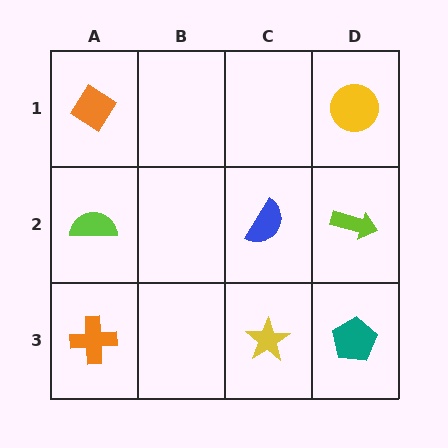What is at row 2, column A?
A lime semicircle.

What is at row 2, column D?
A lime arrow.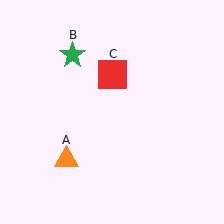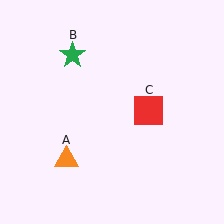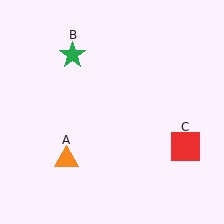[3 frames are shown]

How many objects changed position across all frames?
1 object changed position: red square (object C).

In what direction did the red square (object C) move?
The red square (object C) moved down and to the right.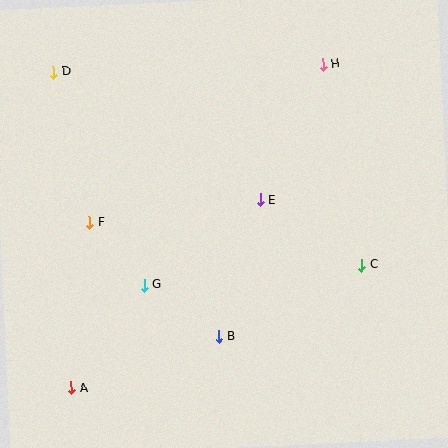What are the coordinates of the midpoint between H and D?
The midpoint between H and D is at (188, 68).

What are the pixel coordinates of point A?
Point A is at (71, 388).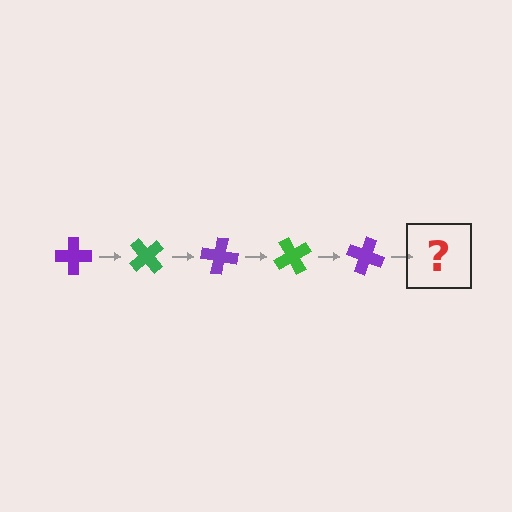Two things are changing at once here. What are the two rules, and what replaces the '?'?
The two rules are that it rotates 50 degrees each step and the color cycles through purple and green. The '?' should be a green cross, rotated 250 degrees from the start.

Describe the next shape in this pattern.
It should be a green cross, rotated 250 degrees from the start.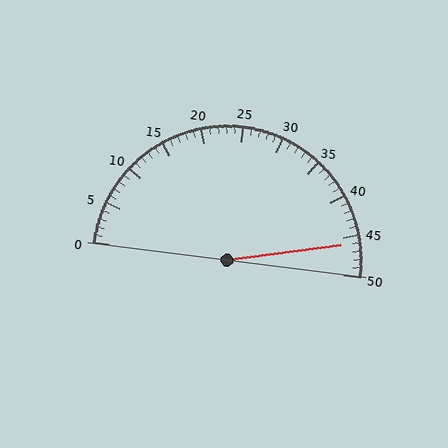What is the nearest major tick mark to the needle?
The nearest major tick mark is 45.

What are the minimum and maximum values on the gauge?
The gauge ranges from 0 to 50.